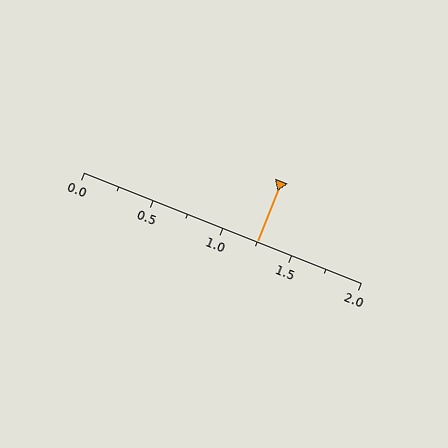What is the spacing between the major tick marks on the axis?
The major ticks are spaced 0.5 apart.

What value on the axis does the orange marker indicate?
The marker indicates approximately 1.25.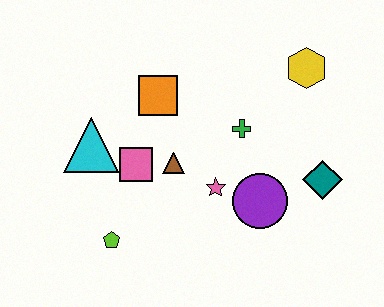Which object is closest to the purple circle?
The pink star is closest to the purple circle.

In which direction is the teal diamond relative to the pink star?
The teal diamond is to the right of the pink star.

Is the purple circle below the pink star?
Yes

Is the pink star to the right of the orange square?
Yes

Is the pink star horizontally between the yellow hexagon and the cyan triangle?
Yes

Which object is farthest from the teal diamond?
The cyan triangle is farthest from the teal diamond.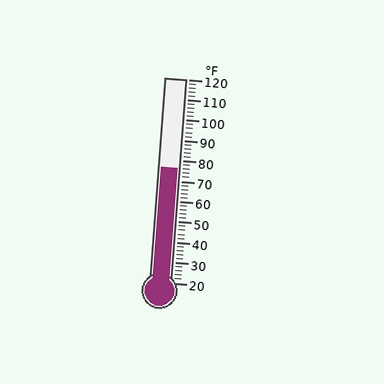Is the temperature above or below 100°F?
The temperature is below 100°F.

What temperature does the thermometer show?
The thermometer shows approximately 76°F.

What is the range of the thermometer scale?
The thermometer scale ranges from 20°F to 120°F.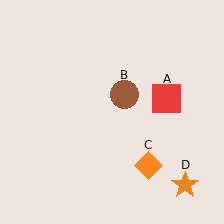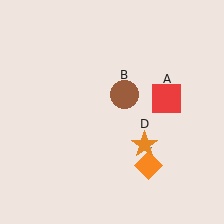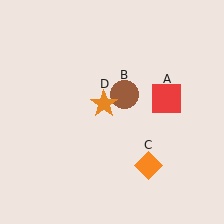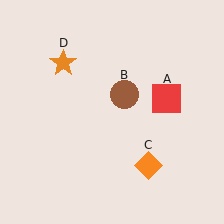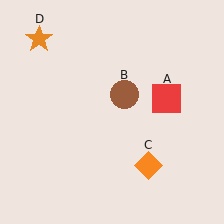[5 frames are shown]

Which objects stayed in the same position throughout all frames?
Red square (object A) and brown circle (object B) and orange diamond (object C) remained stationary.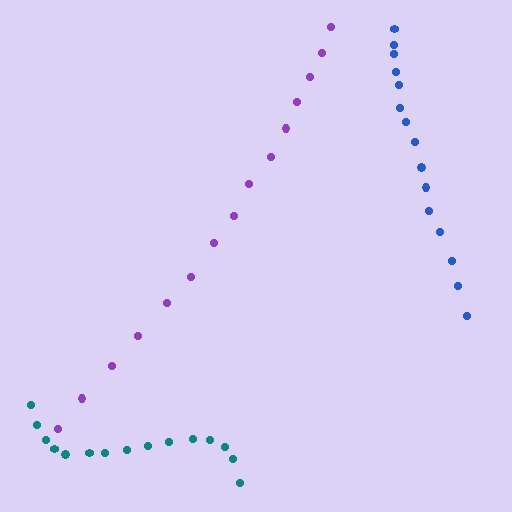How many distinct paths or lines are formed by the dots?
There are 3 distinct paths.